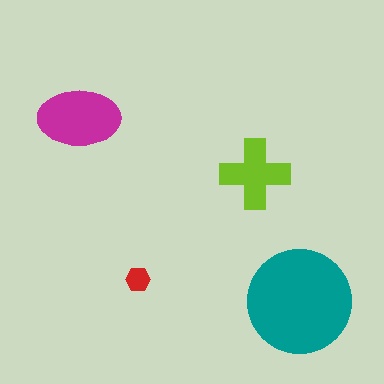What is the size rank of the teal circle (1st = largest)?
1st.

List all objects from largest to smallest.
The teal circle, the magenta ellipse, the lime cross, the red hexagon.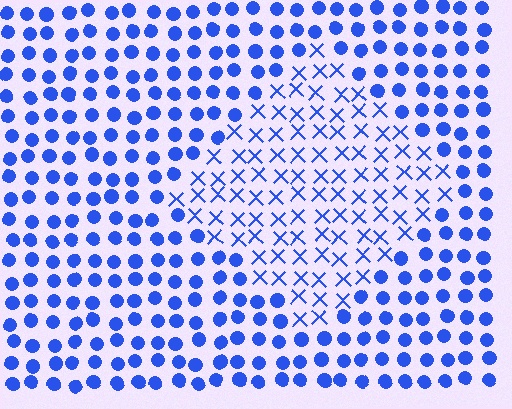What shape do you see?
I see a diamond.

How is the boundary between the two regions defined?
The boundary is defined by a change in element shape: X marks inside vs. circles outside. All elements share the same color and spacing.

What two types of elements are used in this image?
The image uses X marks inside the diamond region and circles outside it.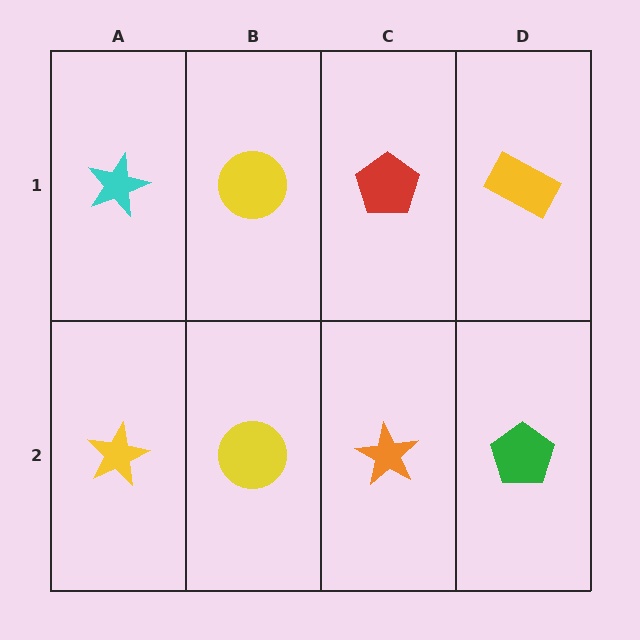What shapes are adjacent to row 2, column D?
A yellow rectangle (row 1, column D), an orange star (row 2, column C).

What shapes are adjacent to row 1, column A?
A yellow star (row 2, column A), a yellow circle (row 1, column B).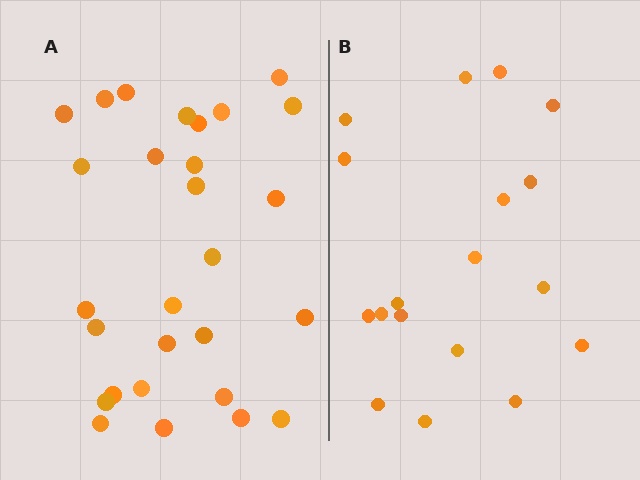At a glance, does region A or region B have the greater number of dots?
Region A (the left region) has more dots.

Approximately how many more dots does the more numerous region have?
Region A has roughly 10 or so more dots than region B.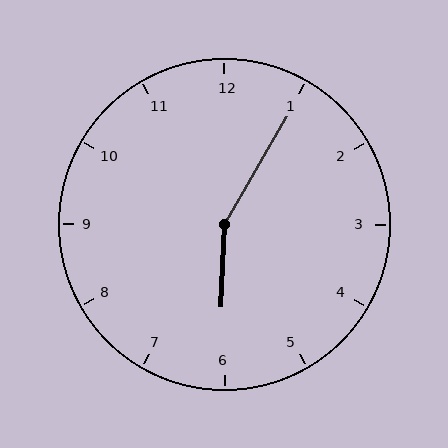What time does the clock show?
6:05.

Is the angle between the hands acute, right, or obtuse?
It is obtuse.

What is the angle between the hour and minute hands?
Approximately 152 degrees.